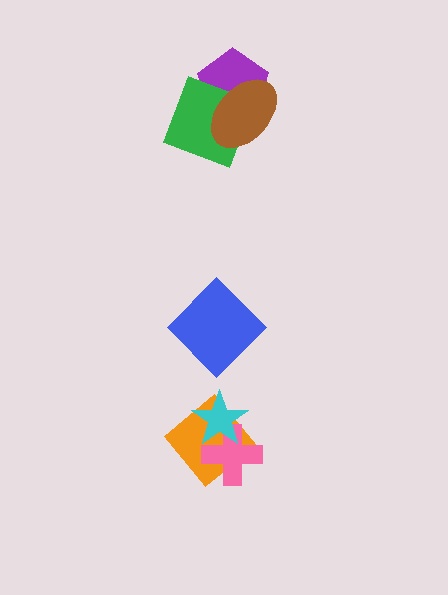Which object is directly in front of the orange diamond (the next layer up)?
The pink cross is directly in front of the orange diamond.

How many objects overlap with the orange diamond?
2 objects overlap with the orange diamond.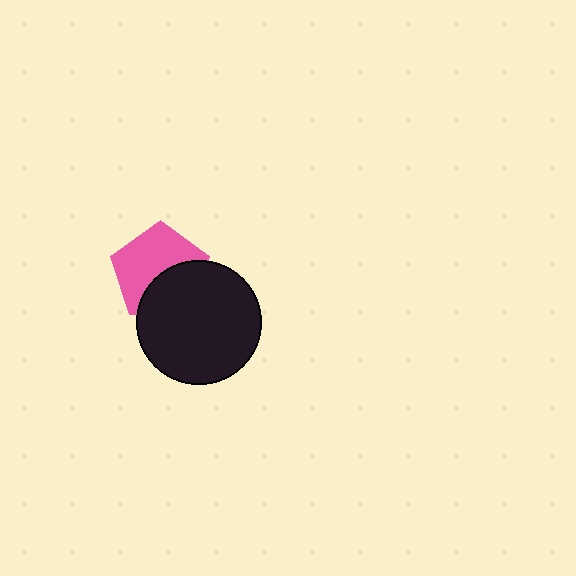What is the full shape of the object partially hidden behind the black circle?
The partially hidden object is a pink pentagon.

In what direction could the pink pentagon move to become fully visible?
The pink pentagon could move up. That would shift it out from behind the black circle entirely.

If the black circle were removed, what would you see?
You would see the complete pink pentagon.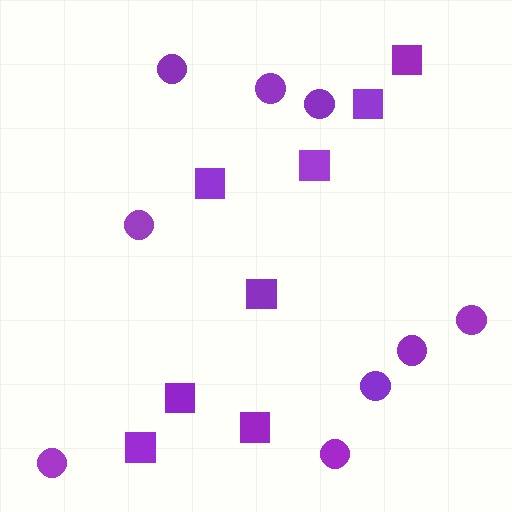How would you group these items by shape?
There are 2 groups: one group of circles (9) and one group of squares (8).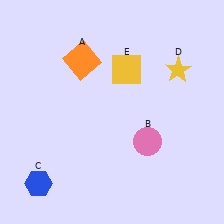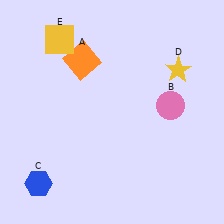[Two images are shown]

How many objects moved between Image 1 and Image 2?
2 objects moved between the two images.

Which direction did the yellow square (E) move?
The yellow square (E) moved left.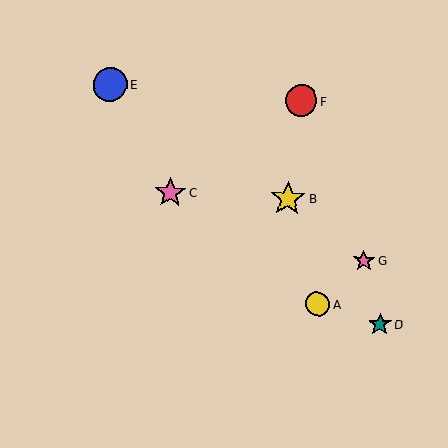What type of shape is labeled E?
Shape E is a blue circle.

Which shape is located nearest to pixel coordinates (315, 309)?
The yellow circle (labeled A) at (318, 304) is nearest to that location.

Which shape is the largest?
The yellow star (labeled B) is the largest.